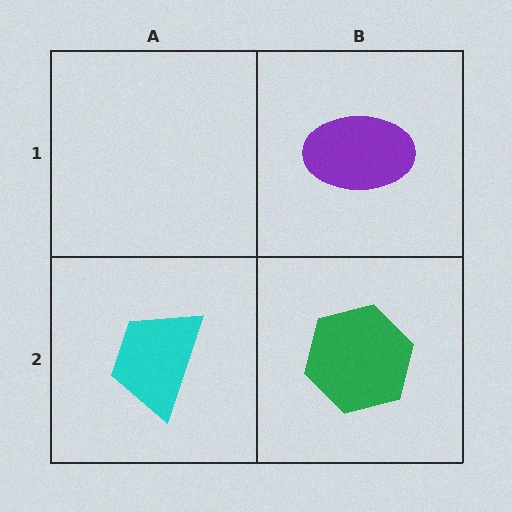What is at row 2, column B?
A green hexagon.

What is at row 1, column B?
A purple ellipse.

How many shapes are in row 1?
1 shape.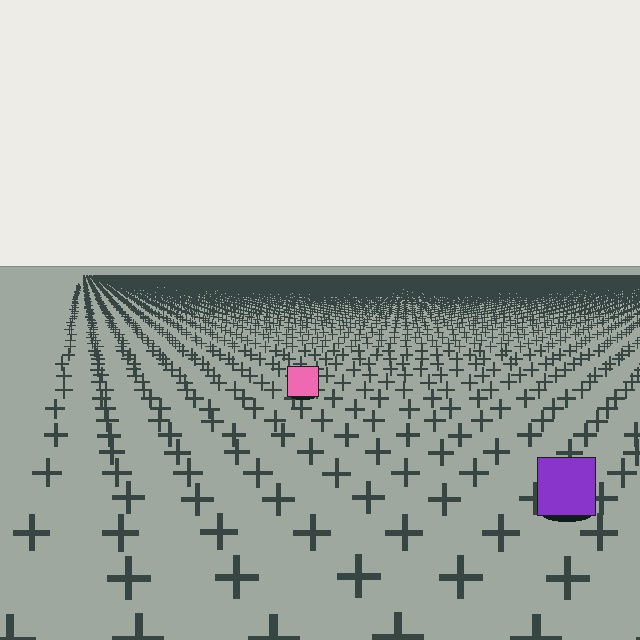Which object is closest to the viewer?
The purple square is closest. The texture marks near it are larger and more spread out.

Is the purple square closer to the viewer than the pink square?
Yes. The purple square is closer — you can tell from the texture gradient: the ground texture is coarser near it.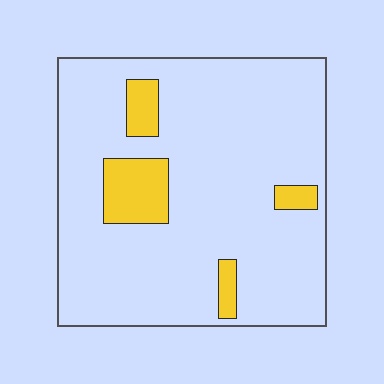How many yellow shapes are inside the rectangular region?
4.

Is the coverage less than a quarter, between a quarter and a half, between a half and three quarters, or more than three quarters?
Less than a quarter.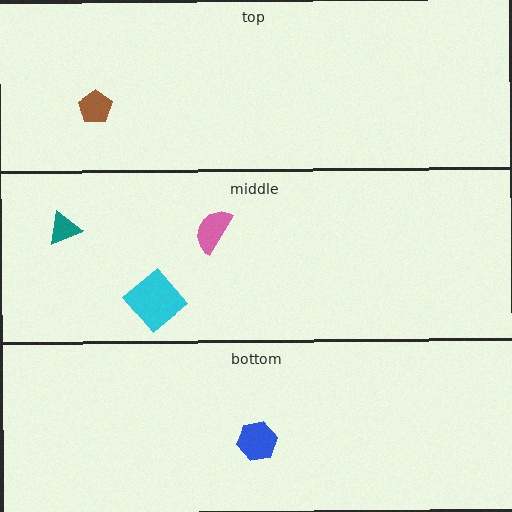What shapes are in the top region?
The brown pentagon.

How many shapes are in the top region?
1.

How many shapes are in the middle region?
3.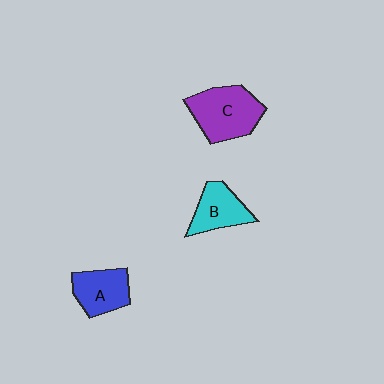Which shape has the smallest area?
Shape B (cyan).